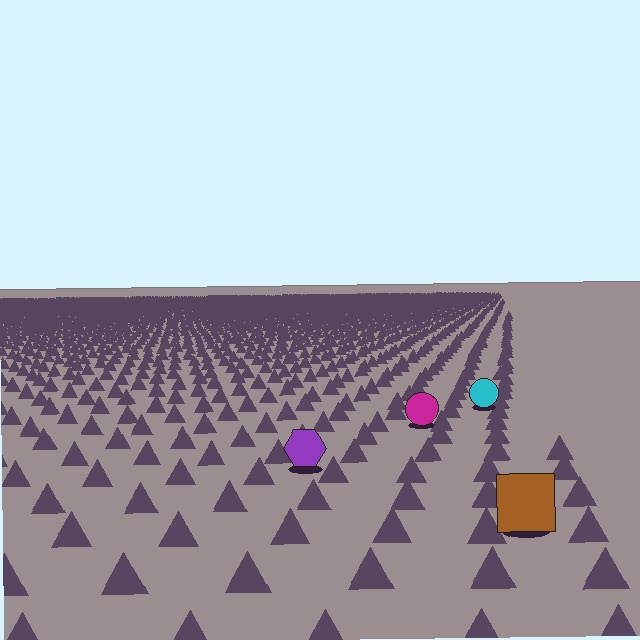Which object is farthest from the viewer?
The cyan circle is farthest from the viewer. It appears smaller and the ground texture around it is denser.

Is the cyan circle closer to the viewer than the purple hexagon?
No. The purple hexagon is closer — you can tell from the texture gradient: the ground texture is coarser near it.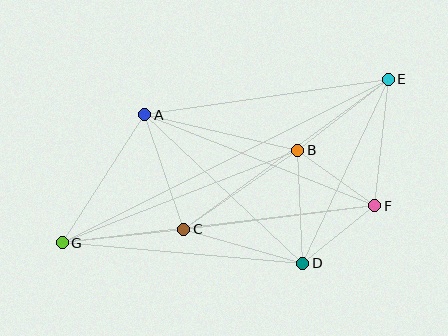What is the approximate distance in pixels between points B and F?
The distance between B and F is approximately 95 pixels.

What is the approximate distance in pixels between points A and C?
The distance between A and C is approximately 121 pixels.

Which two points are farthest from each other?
Points E and G are farthest from each other.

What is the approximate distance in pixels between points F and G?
The distance between F and G is approximately 315 pixels.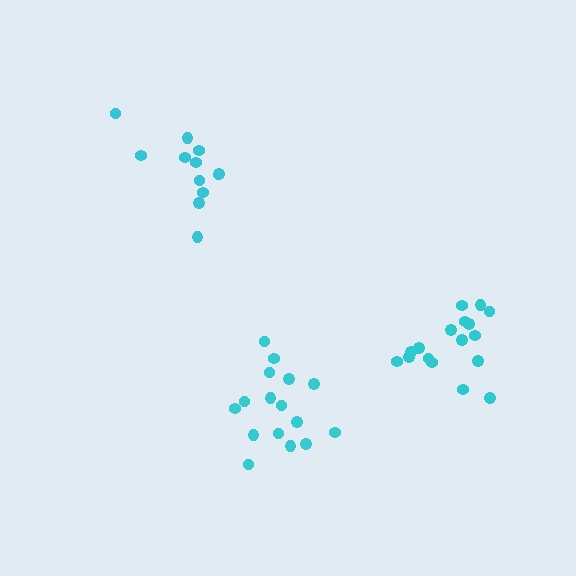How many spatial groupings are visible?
There are 3 spatial groupings.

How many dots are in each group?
Group 1: 16 dots, Group 2: 17 dots, Group 3: 12 dots (45 total).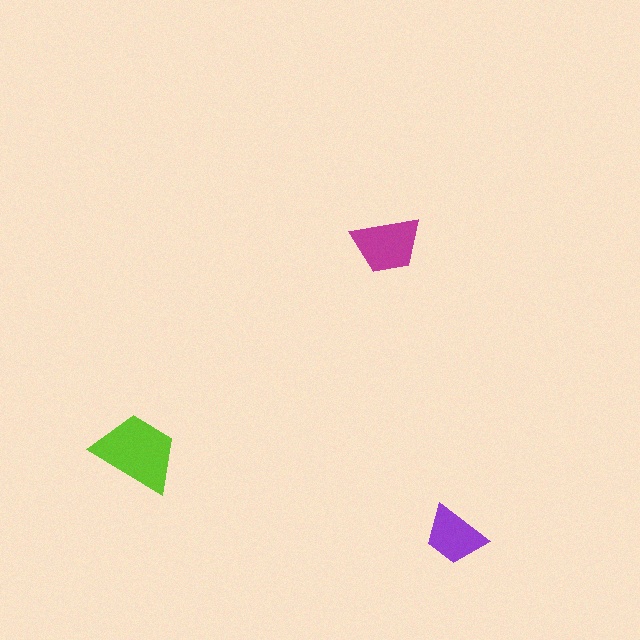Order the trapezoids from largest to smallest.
the lime one, the magenta one, the purple one.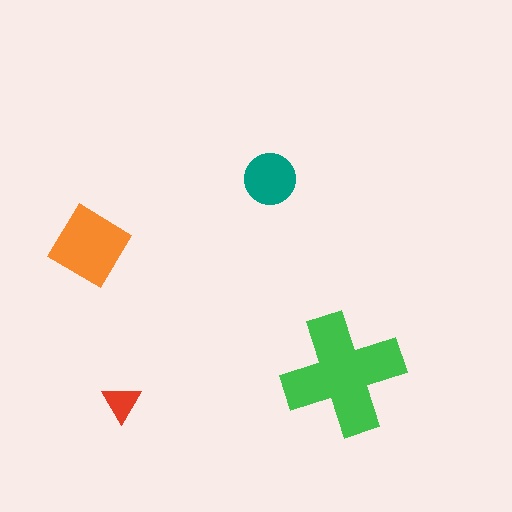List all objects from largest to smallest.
The green cross, the orange diamond, the teal circle, the red triangle.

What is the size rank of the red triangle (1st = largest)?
4th.